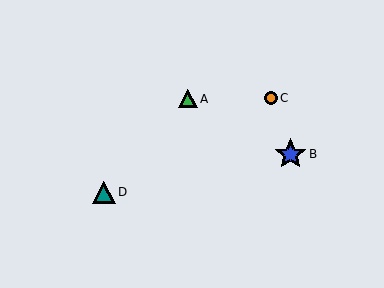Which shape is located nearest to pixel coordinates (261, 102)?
The orange circle (labeled C) at (271, 98) is nearest to that location.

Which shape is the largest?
The blue star (labeled B) is the largest.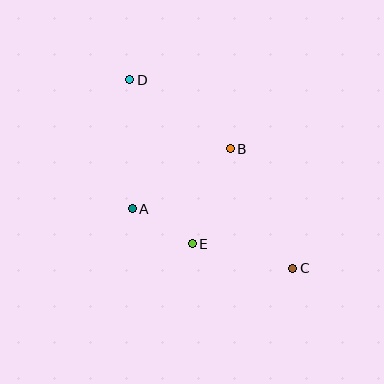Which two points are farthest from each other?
Points C and D are farthest from each other.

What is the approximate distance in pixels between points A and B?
The distance between A and B is approximately 115 pixels.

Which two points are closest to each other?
Points A and E are closest to each other.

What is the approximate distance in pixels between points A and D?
The distance between A and D is approximately 129 pixels.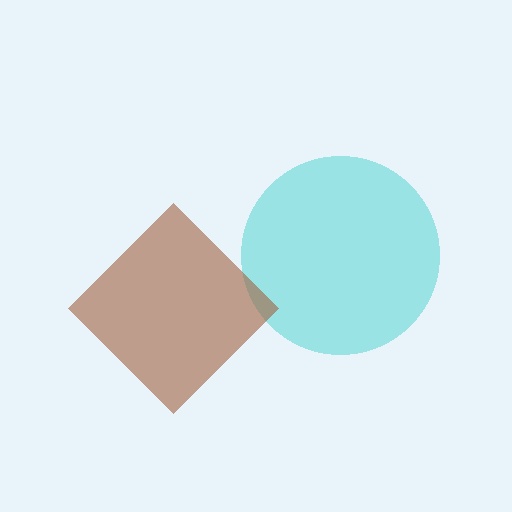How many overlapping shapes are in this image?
There are 2 overlapping shapes in the image.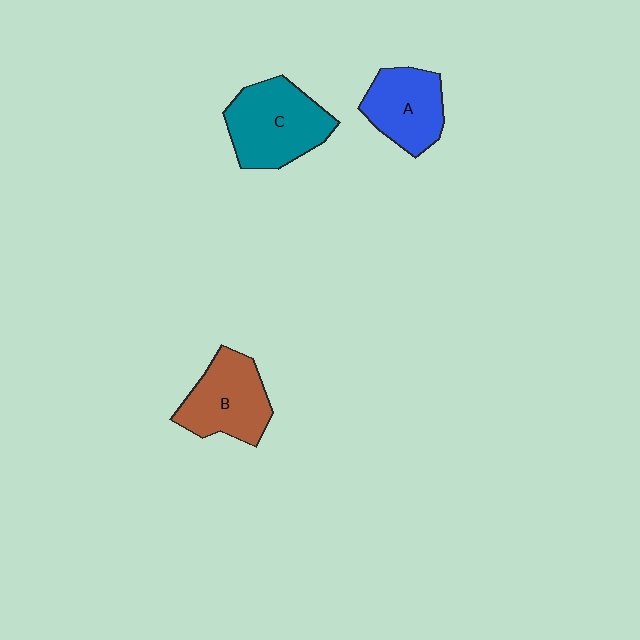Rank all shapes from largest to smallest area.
From largest to smallest: C (teal), B (brown), A (blue).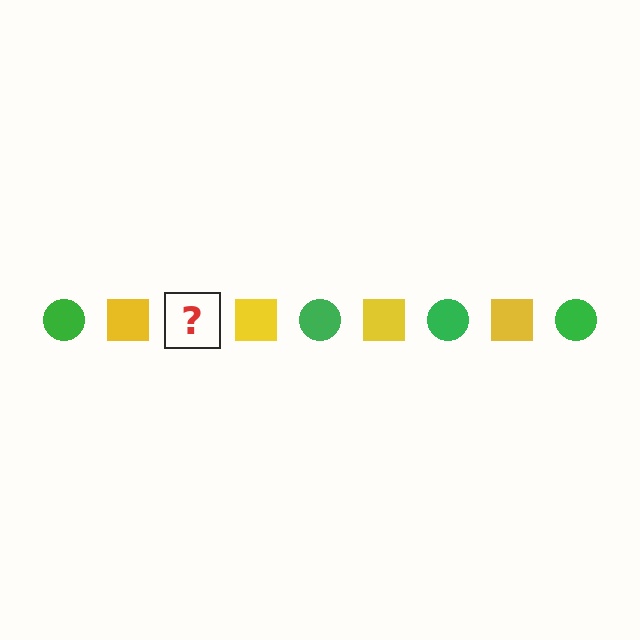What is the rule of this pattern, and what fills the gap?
The rule is that the pattern alternates between green circle and yellow square. The gap should be filled with a green circle.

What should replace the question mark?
The question mark should be replaced with a green circle.